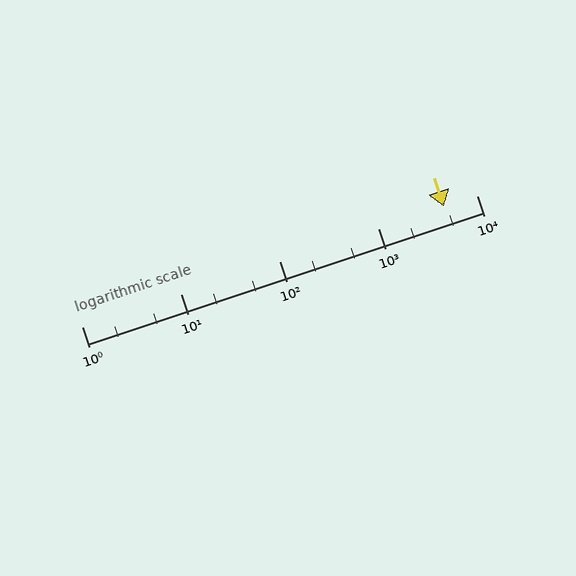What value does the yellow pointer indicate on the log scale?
The pointer indicates approximately 4700.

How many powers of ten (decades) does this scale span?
The scale spans 4 decades, from 1 to 10000.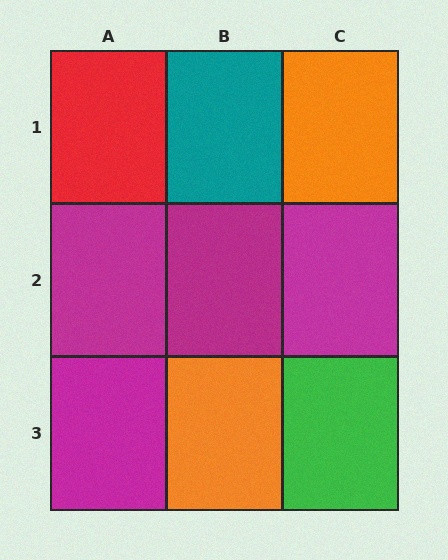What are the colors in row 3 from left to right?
Magenta, orange, green.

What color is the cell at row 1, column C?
Orange.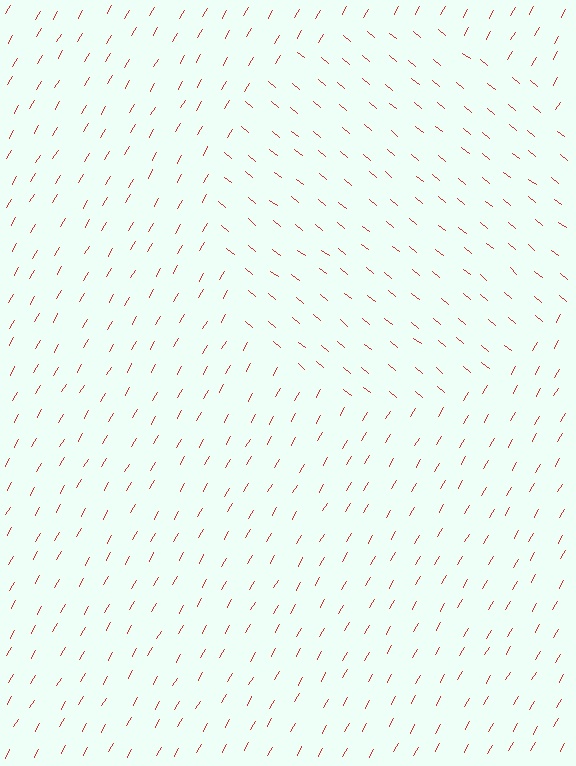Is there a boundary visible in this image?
Yes, there is a texture boundary formed by a change in line orientation.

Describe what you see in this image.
The image is filled with small red line segments. A circle region in the image has lines oriented differently from the surrounding lines, creating a visible texture boundary.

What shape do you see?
I see a circle.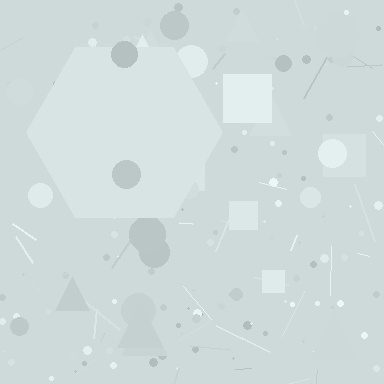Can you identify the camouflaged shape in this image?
The camouflaged shape is a hexagon.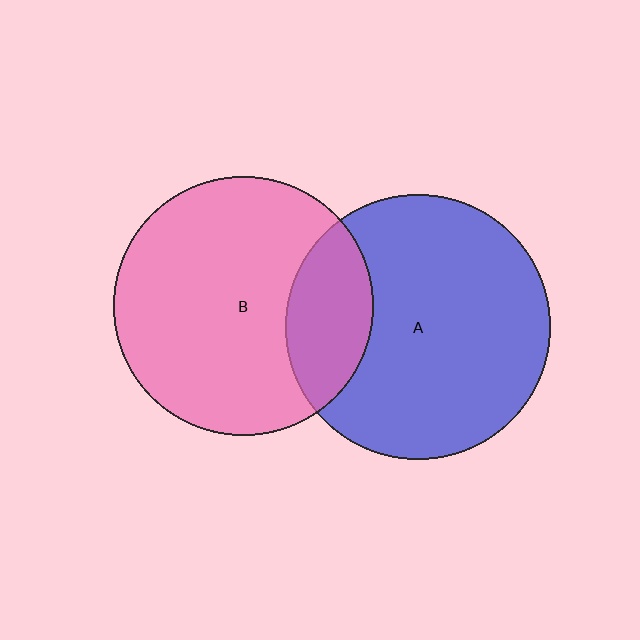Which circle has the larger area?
Circle A (blue).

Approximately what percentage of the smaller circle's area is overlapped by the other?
Approximately 20%.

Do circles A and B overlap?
Yes.